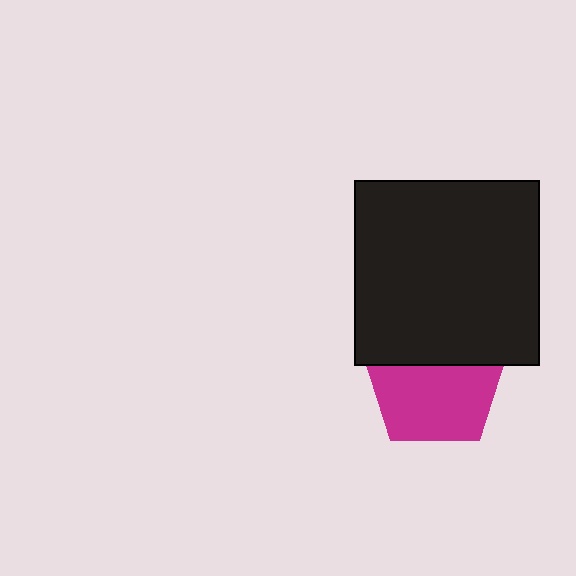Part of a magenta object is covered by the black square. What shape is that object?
It is a pentagon.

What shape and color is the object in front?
The object in front is a black square.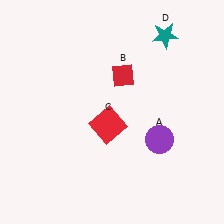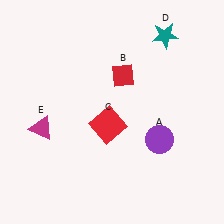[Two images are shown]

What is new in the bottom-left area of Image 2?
A magenta triangle (E) was added in the bottom-left area of Image 2.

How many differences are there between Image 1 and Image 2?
There is 1 difference between the two images.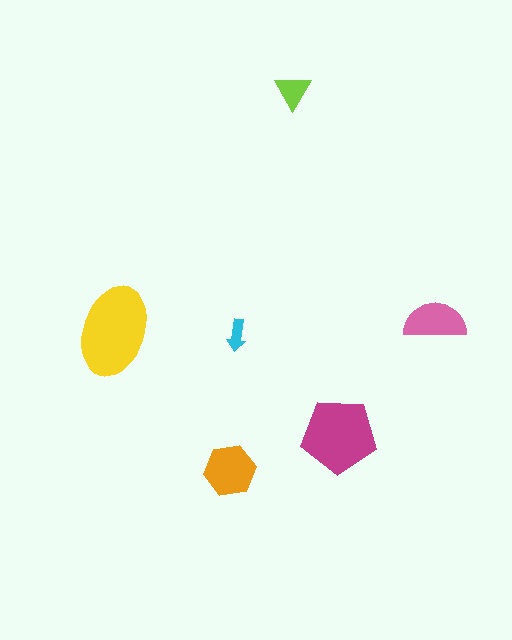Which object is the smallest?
The cyan arrow.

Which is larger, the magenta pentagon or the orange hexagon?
The magenta pentagon.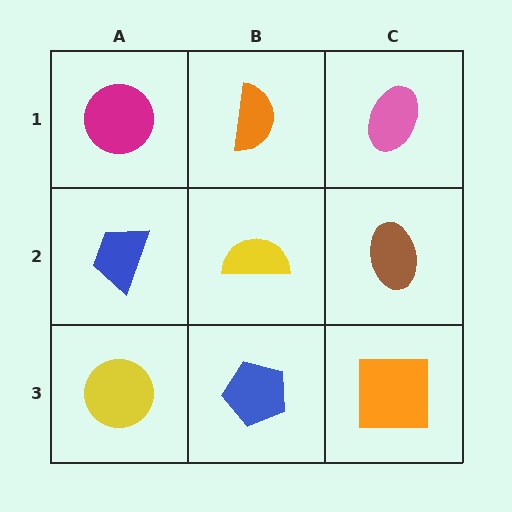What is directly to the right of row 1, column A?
An orange semicircle.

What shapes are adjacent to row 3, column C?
A brown ellipse (row 2, column C), a blue pentagon (row 3, column B).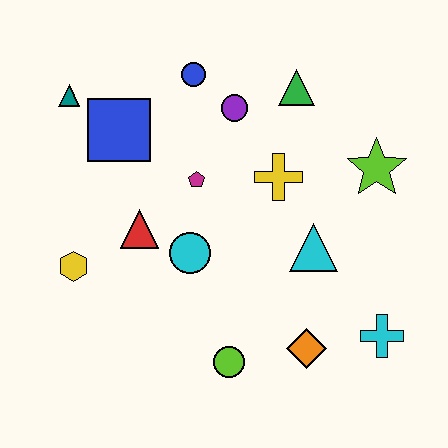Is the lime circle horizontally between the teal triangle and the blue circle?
No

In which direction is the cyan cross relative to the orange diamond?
The cyan cross is to the right of the orange diamond.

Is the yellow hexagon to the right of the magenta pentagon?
No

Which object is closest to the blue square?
The teal triangle is closest to the blue square.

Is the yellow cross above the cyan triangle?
Yes